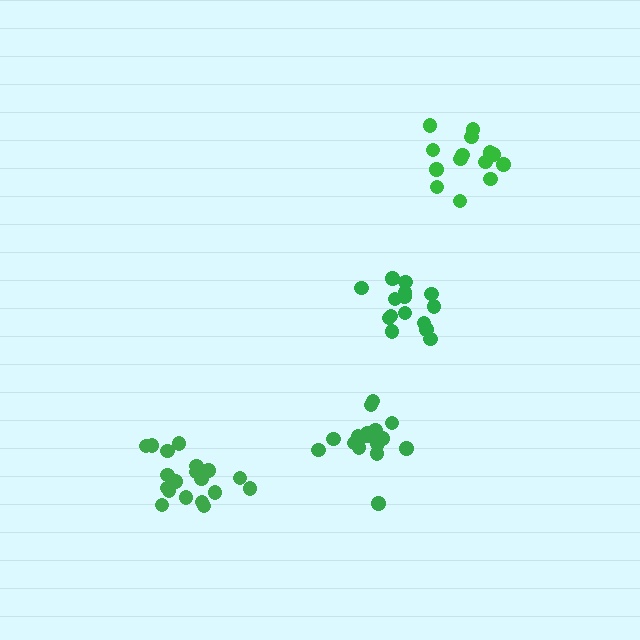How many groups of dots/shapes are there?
There are 4 groups.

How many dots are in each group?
Group 1: 18 dots, Group 2: 15 dots, Group 3: 19 dots, Group 4: 15 dots (67 total).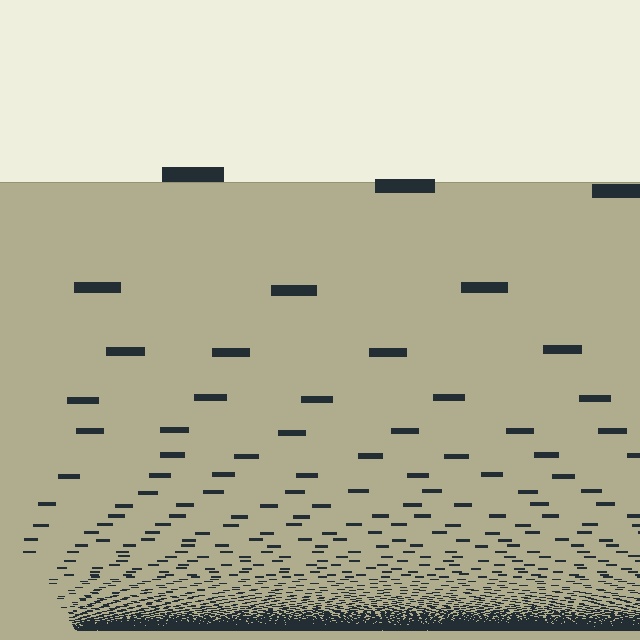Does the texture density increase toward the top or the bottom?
Density increases toward the bottom.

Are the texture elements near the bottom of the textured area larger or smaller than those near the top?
Smaller. The gradient is inverted — elements near the bottom are smaller and denser.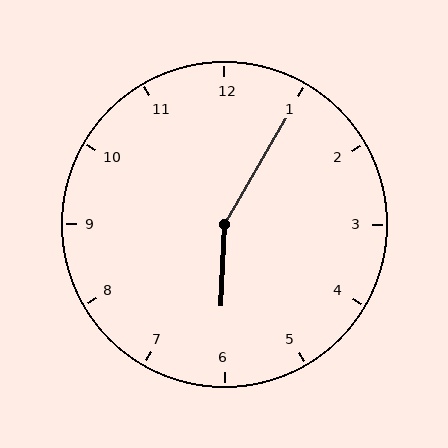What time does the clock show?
6:05.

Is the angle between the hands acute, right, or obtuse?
It is obtuse.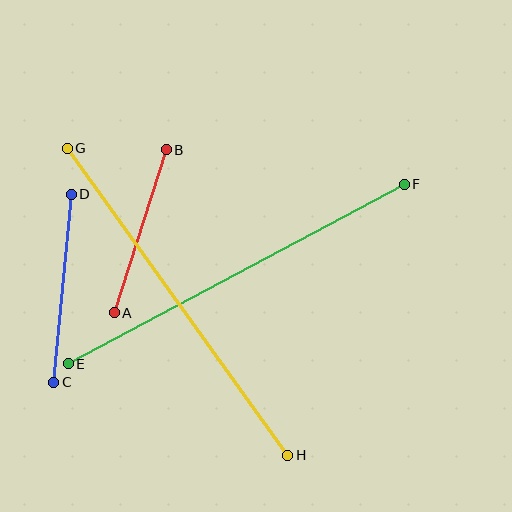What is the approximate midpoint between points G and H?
The midpoint is at approximately (178, 302) pixels.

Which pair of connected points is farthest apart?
Points E and F are farthest apart.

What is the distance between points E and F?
The distance is approximately 381 pixels.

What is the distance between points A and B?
The distance is approximately 171 pixels.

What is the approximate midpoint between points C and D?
The midpoint is at approximately (62, 288) pixels.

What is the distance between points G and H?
The distance is approximately 378 pixels.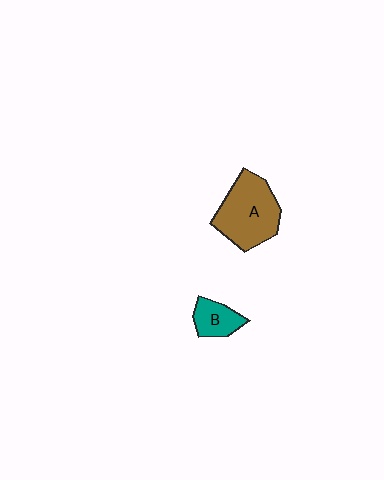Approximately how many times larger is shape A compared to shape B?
Approximately 2.4 times.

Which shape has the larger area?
Shape A (brown).